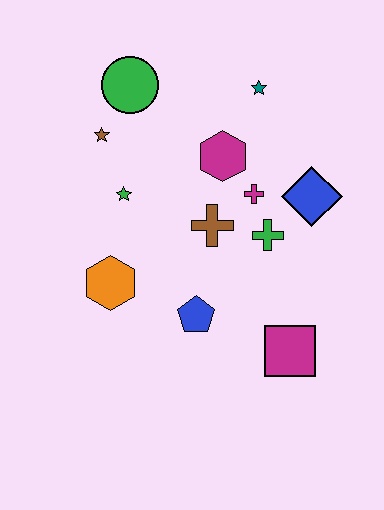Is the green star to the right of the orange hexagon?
Yes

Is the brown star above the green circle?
No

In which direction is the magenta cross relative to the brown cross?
The magenta cross is to the right of the brown cross.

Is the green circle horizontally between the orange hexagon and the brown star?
No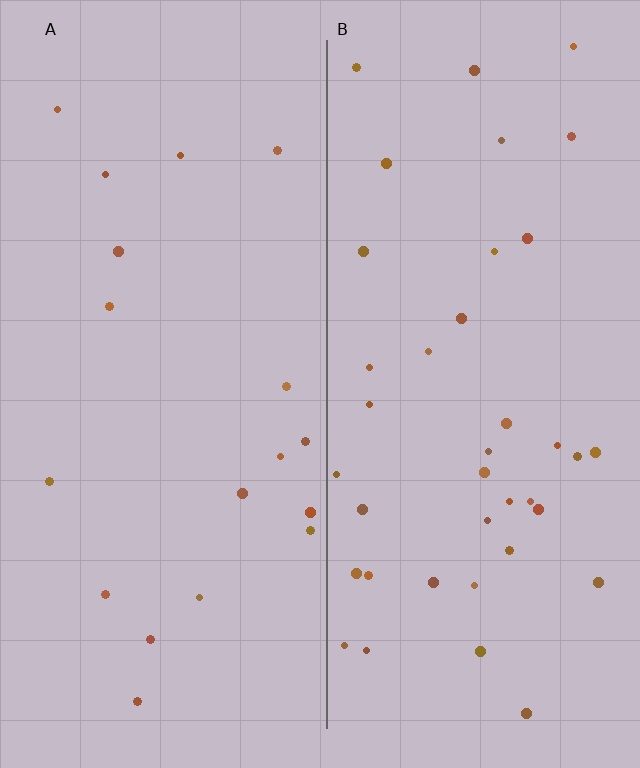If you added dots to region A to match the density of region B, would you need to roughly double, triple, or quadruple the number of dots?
Approximately double.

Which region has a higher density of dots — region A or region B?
B (the right).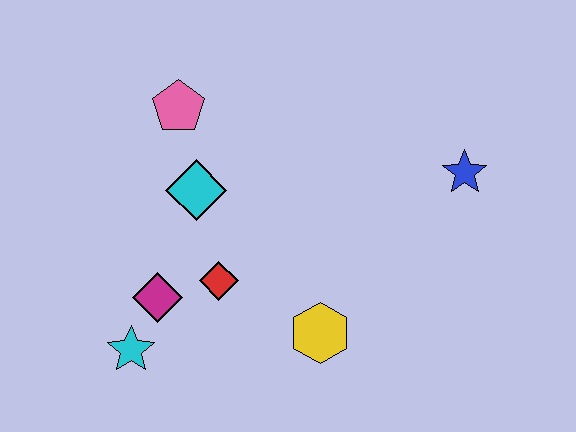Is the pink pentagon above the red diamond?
Yes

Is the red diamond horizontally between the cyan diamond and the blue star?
Yes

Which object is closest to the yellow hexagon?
The red diamond is closest to the yellow hexagon.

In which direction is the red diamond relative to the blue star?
The red diamond is to the left of the blue star.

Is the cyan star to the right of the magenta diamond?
No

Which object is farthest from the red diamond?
The blue star is farthest from the red diamond.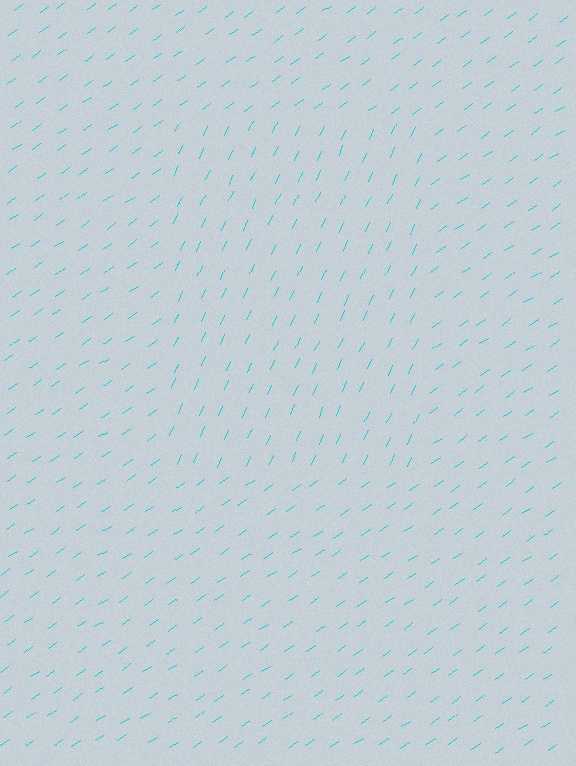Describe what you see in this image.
The image is filled with small cyan line segments. A rectangle region in the image has lines oriented differently from the surrounding lines, creating a visible texture boundary.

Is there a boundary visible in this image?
Yes, there is a texture boundary formed by a change in line orientation.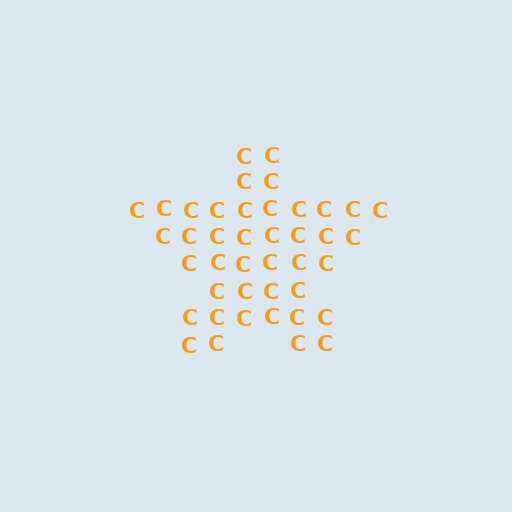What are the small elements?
The small elements are letter C's.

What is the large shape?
The large shape is a star.